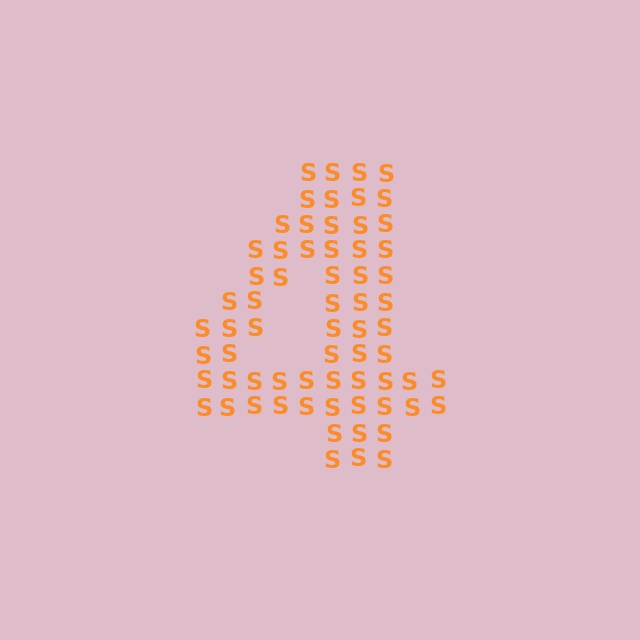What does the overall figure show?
The overall figure shows the digit 4.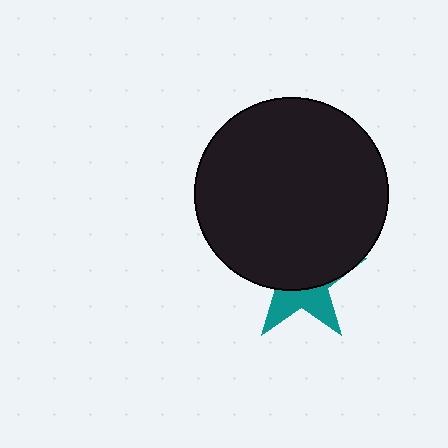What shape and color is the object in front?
The object in front is a black circle.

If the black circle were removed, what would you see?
You would see the complete teal star.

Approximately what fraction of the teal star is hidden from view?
Roughly 64% of the teal star is hidden behind the black circle.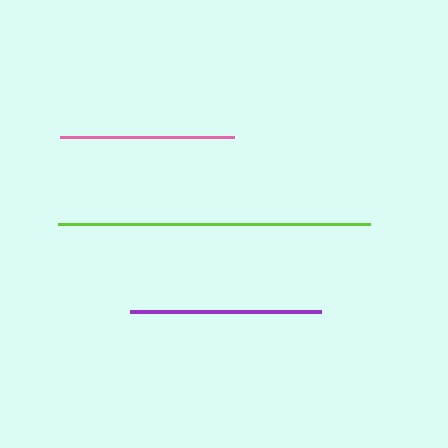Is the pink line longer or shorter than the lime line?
The lime line is longer than the pink line.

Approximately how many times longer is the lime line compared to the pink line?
The lime line is approximately 1.8 times the length of the pink line.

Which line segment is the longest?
The lime line is the longest at approximately 313 pixels.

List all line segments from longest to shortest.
From longest to shortest: lime, purple, pink.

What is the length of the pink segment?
The pink segment is approximately 174 pixels long.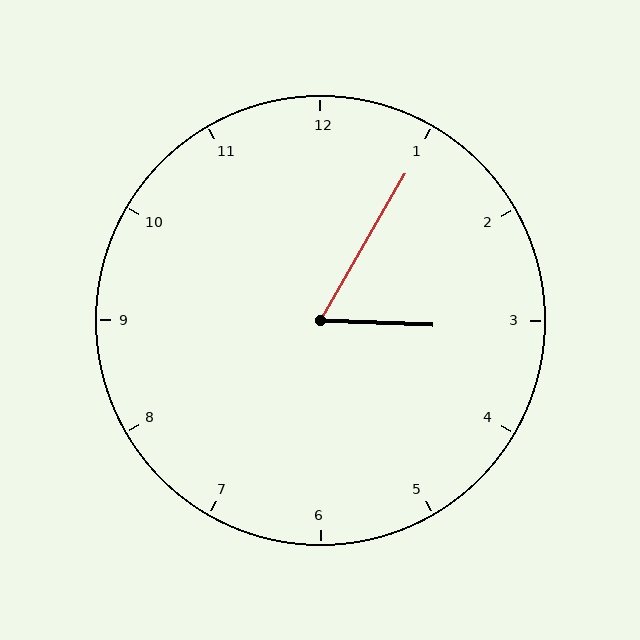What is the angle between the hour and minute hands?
Approximately 62 degrees.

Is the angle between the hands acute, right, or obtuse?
It is acute.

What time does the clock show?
3:05.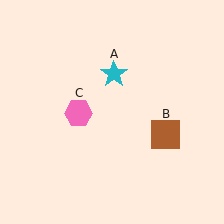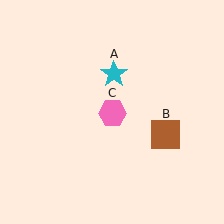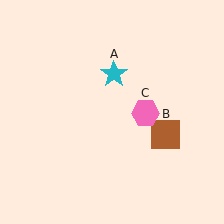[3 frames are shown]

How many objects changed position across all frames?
1 object changed position: pink hexagon (object C).